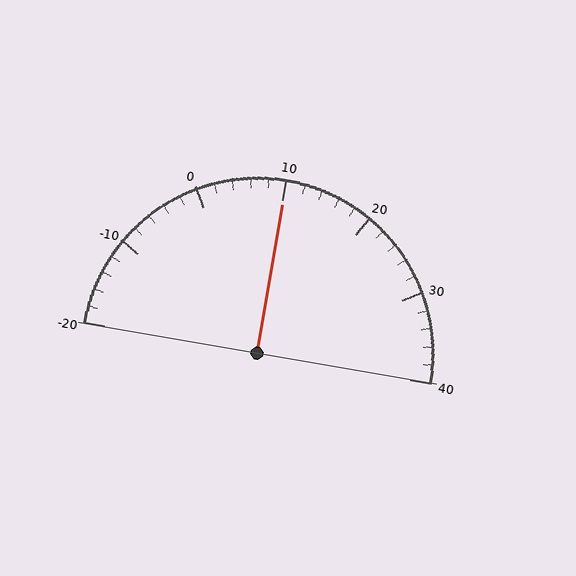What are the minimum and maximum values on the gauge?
The gauge ranges from -20 to 40.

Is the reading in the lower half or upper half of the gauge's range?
The reading is in the upper half of the range (-20 to 40).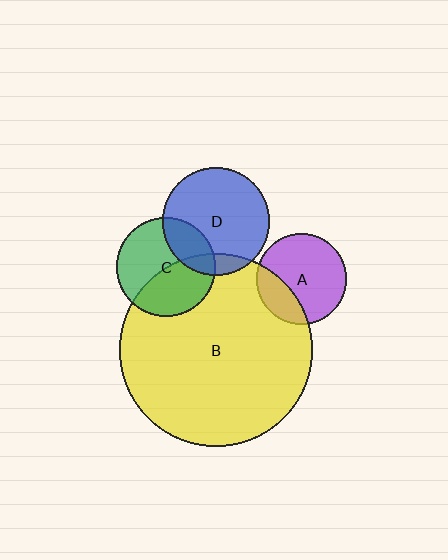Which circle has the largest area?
Circle B (yellow).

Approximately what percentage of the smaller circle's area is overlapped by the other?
Approximately 25%.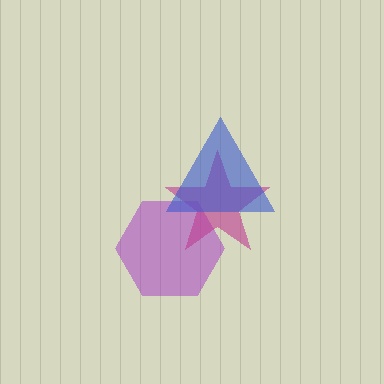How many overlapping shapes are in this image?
There are 3 overlapping shapes in the image.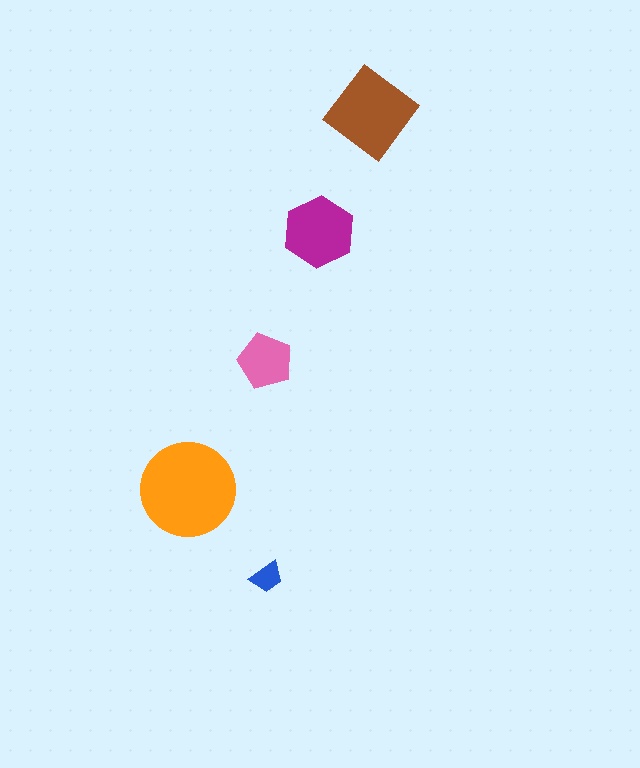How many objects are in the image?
There are 5 objects in the image.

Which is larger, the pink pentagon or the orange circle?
The orange circle.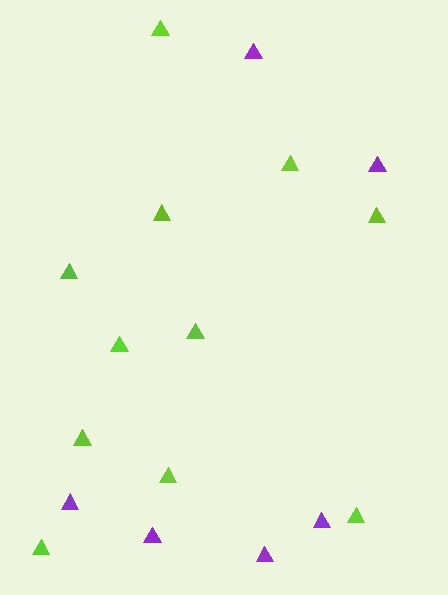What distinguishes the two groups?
There are 2 groups: one group of purple triangles (6) and one group of lime triangles (11).